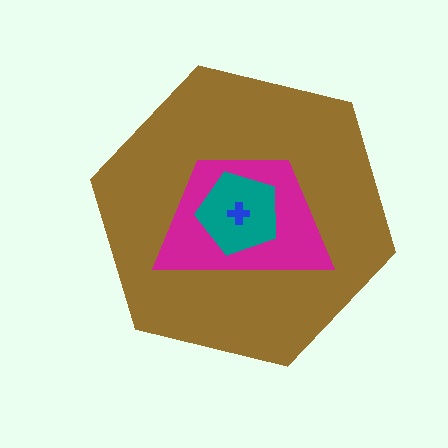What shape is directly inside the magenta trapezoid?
The teal pentagon.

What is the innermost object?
The blue cross.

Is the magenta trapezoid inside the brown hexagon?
Yes.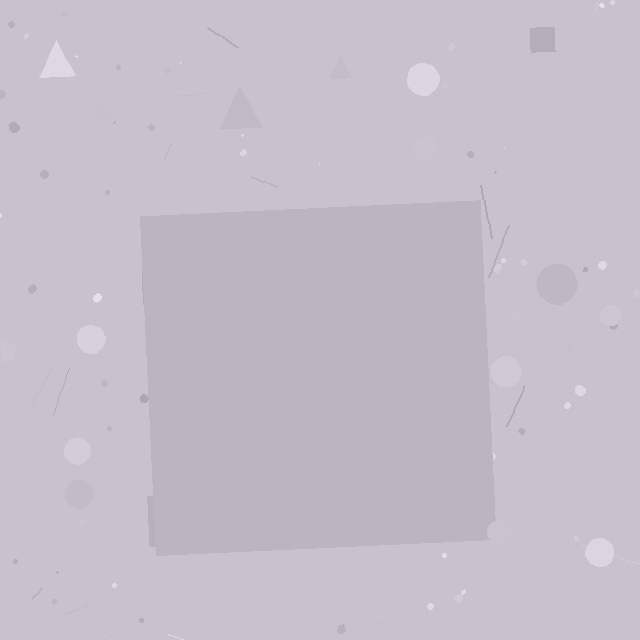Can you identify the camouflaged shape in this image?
The camouflaged shape is a square.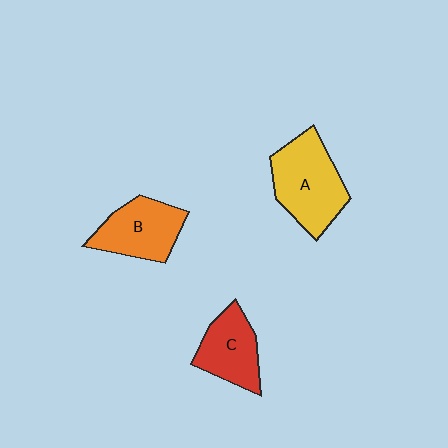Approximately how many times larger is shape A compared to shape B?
Approximately 1.3 times.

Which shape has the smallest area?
Shape C (red).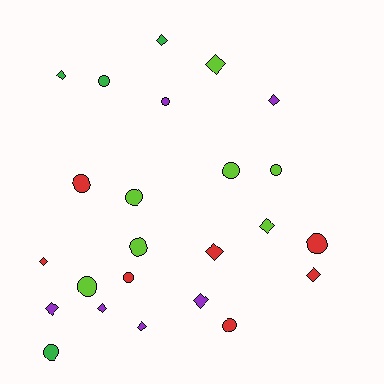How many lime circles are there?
There are 5 lime circles.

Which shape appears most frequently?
Diamond, with 12 objects.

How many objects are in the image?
There are 24 objects.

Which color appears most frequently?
Lime, with 7 objects.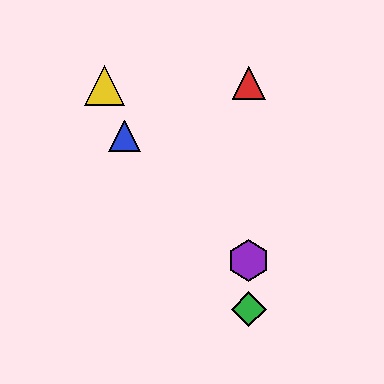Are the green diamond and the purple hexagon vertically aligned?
Yes, both are at x≈249.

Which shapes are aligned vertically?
The red triangle, the green diamond, the purple hexagon are aligned vertically.